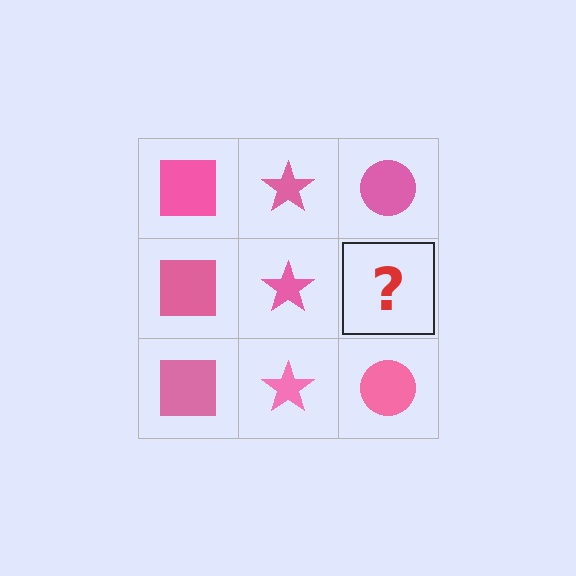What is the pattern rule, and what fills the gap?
The rule is that each column has a consistent shape. The gap should be filled with a pink circle.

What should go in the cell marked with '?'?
The missing cell should contain a pink circle.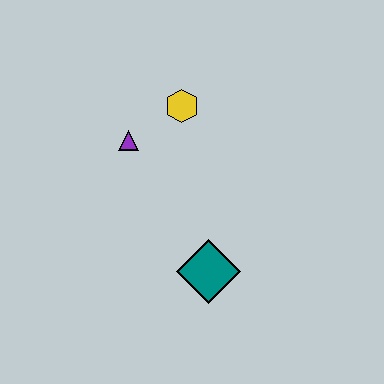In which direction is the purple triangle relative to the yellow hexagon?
The purple triangle is to the left of the yellow hexagon.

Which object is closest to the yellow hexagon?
The purple triangle is closest to the yellow hexagon.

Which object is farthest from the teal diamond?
The yellow hexagon is farthest from the teal diamond.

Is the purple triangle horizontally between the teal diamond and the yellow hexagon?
No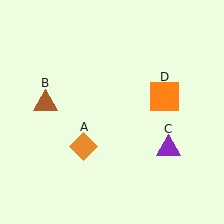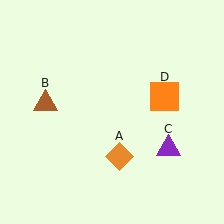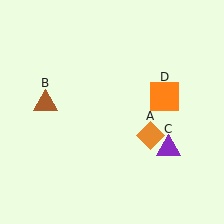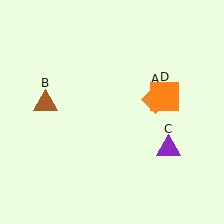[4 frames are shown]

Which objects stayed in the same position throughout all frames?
Brown triangle (object B) and purple triangle (object C) and orange square (object D) remained stationary.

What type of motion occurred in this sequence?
The orange diamond (object A) rotated counterclockwise around the center of the scene.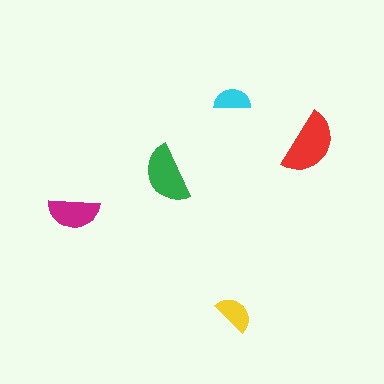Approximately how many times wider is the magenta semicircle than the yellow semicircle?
About 1.5 times wider.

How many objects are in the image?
There are 5 objects in the image.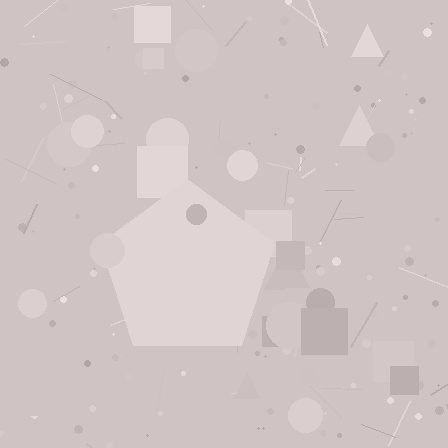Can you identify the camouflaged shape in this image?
The camouflaged shape is a pentagon.